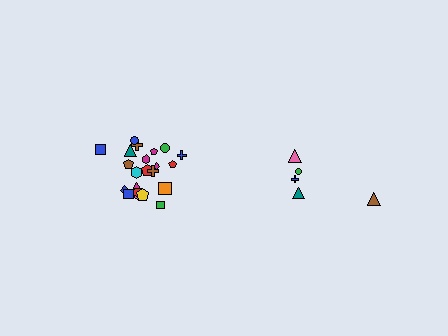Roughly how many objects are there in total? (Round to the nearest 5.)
Roughly 25 objects in total.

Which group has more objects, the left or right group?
The left group.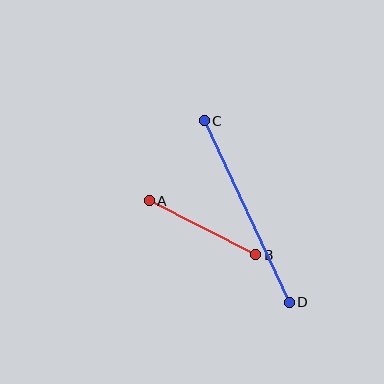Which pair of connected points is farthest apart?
Points C and D are farthest apart.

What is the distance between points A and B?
The distance is approximately 119 pixels.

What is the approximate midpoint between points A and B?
The midpoint is at approximately (202, 228) pixels.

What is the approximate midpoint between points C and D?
The midpoint is at approximately (247, 212) pixels.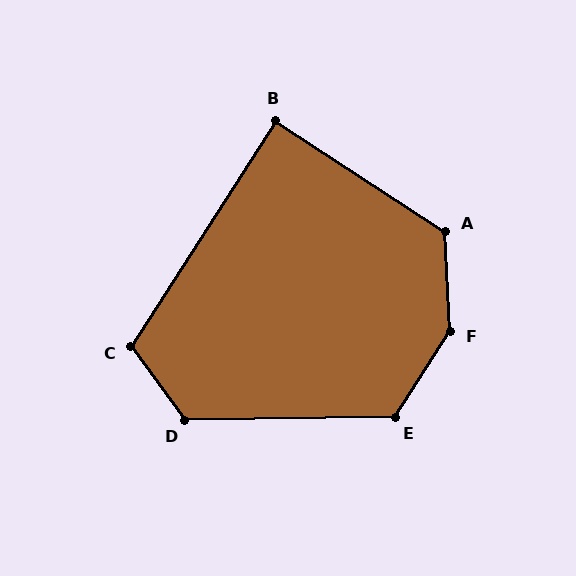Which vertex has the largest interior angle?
F, at approximately 145 degrees.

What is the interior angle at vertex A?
Approximately 125 degrees (obtuse).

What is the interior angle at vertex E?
Approximately 123 degrees (obtuse).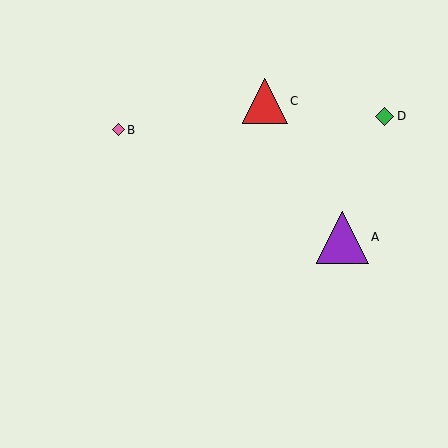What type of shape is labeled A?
Shape A is a purple triangle.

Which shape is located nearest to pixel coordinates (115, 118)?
The pink diamond (labeled B) at (118, 130) is nearest to that location.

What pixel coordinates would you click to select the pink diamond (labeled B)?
Click at (118, 130) to select the pink diamond B.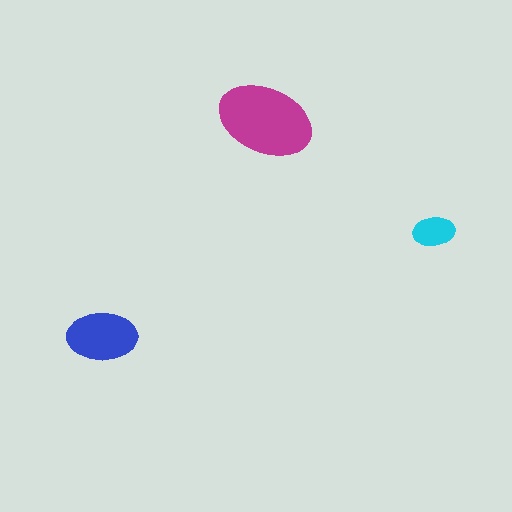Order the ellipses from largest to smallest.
the magenta one, the blue one, the cyan one.